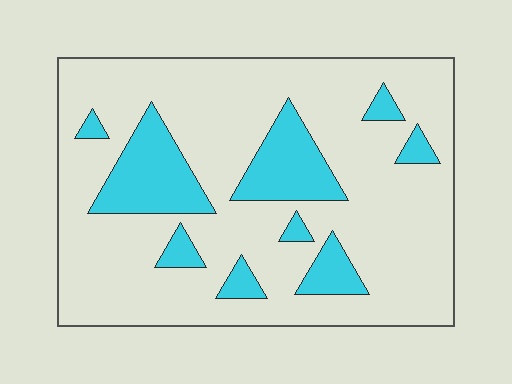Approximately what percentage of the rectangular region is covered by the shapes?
Approximately 20%.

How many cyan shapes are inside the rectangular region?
9.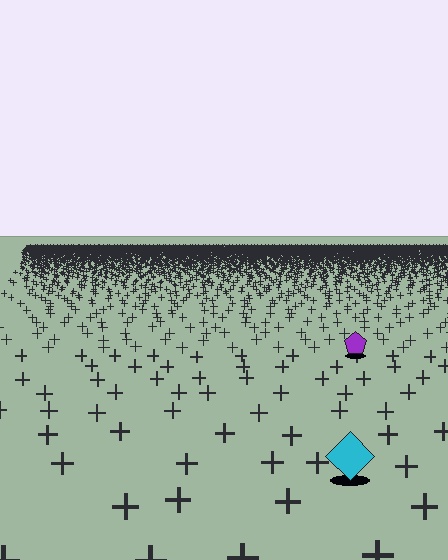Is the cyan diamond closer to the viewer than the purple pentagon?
Yes. The cyan diamond is closer — you can tell from the texture gradient: the ground texture is coarser near it.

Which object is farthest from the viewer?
The purple pentagon is farthest from the viewer. It appears smaller and the ground texture around it is denser.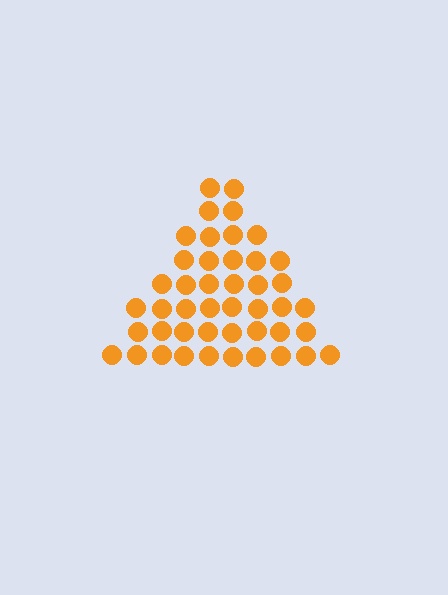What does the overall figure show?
The overall figure shows a triangle.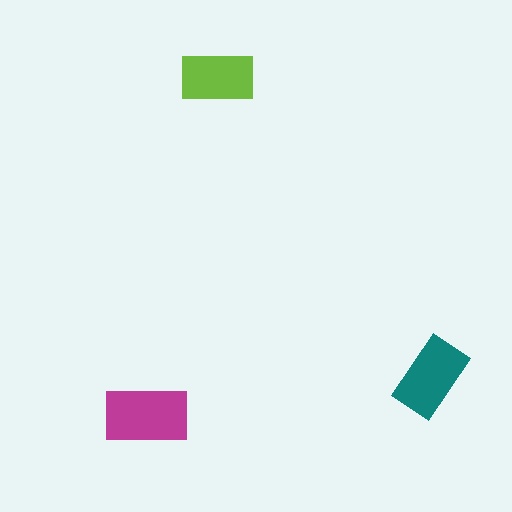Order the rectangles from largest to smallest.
the magenta one, the teal one, the lime one.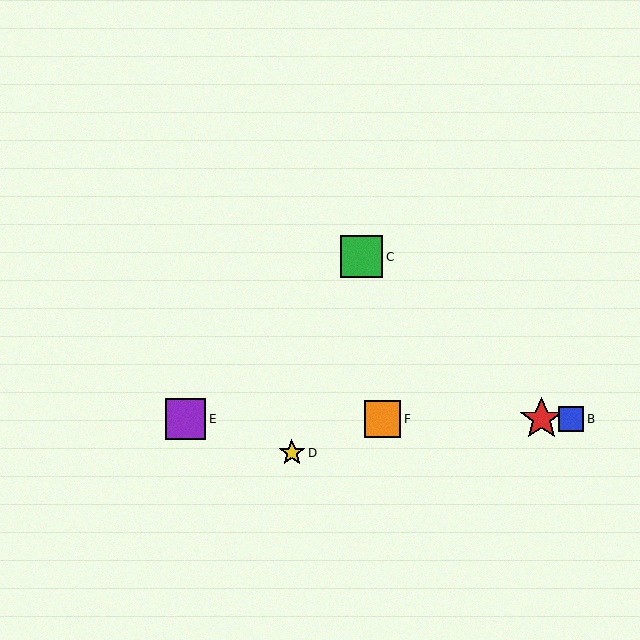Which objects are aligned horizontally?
Objects A, B, E, F are aligned horizontally.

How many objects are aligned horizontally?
4 objects (A, B, E, F) are aligned horizontally.